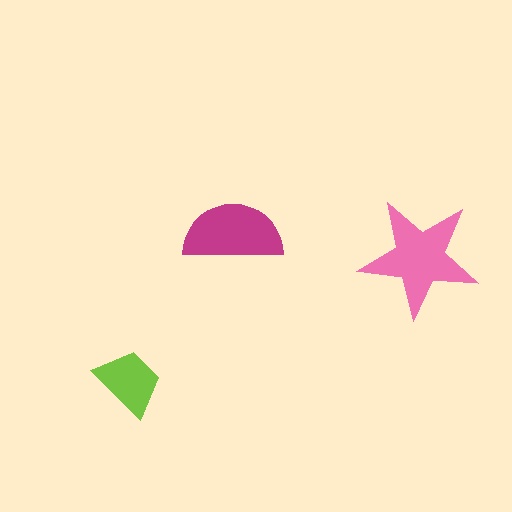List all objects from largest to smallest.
The pink star, the magenta semicircle, the lime trapezoid.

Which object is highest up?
The magenta semicircle is topmost.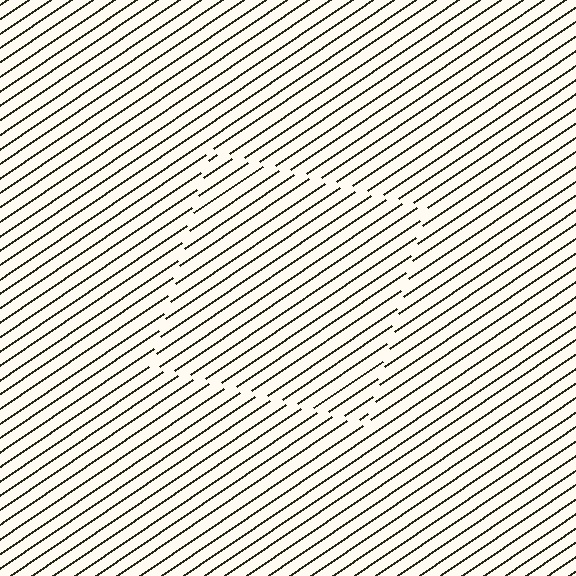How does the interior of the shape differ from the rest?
The interior of the shape contains the same grating, shifted by half a period — the contour is defined by the phase discontinuity where line-ends from the inner and outer gratings abut.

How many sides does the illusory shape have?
4 sides — the line-ends trace a square.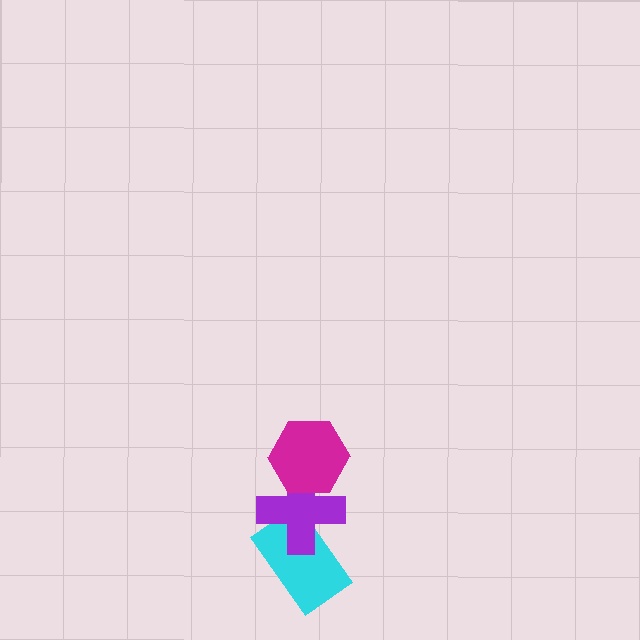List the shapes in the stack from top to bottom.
From top to bottom: the magenta hexagon, the purple cross, the cyan rectangle.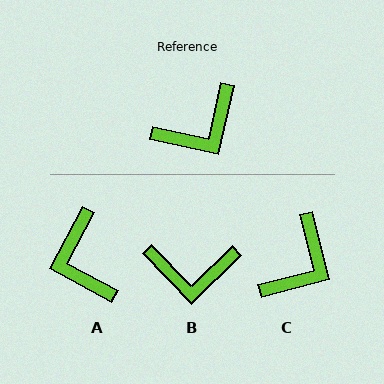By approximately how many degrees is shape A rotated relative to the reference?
Approximately 106 degrees clockwise.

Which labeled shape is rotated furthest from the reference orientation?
A, about 106 degrees away.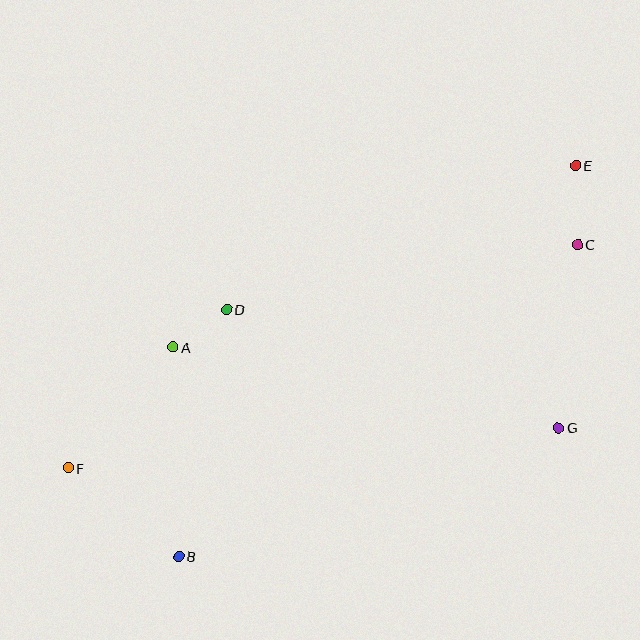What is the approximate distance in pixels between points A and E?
The distance between A and E is approximately 442 pixels.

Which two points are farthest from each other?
Points E and F are farthest from each other.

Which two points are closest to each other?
Points A and D are closest to each other.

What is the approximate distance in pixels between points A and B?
The distance between A and B is approximately 209 pixels.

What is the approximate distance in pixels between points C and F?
The distance between C and F is approximately 556 pixels.